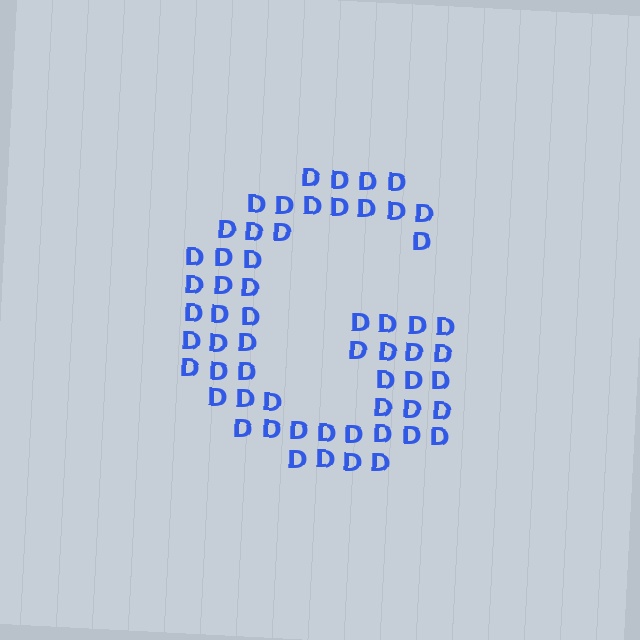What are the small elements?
The small elements are letter D's.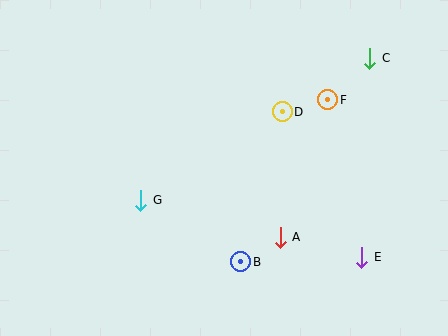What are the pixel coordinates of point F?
Point F is at (328, 100).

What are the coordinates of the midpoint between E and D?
The midpoint between E and D is at (322, 184).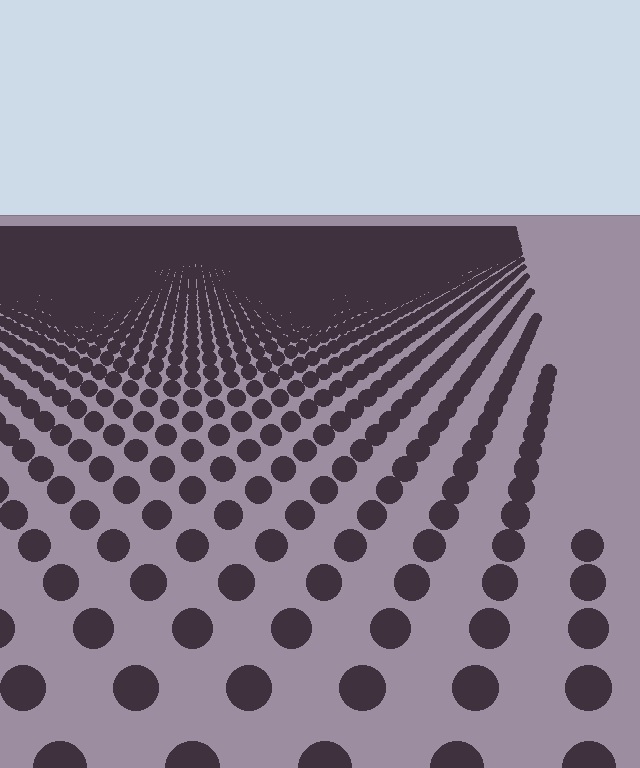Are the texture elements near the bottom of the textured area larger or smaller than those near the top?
Larger. Near the bottom, elements are closer to the viewer and appear at a bigger on-screen size.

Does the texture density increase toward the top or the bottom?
Density increases toward the top.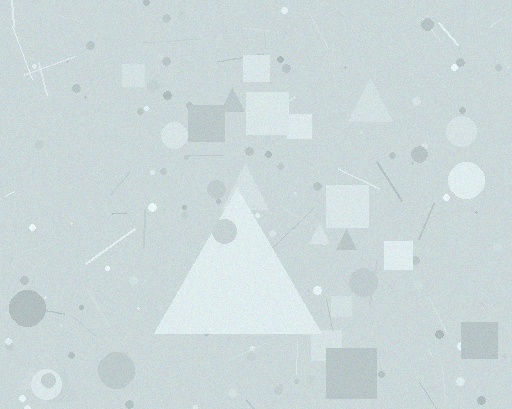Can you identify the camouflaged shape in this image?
The camouflaged shape is a triangle.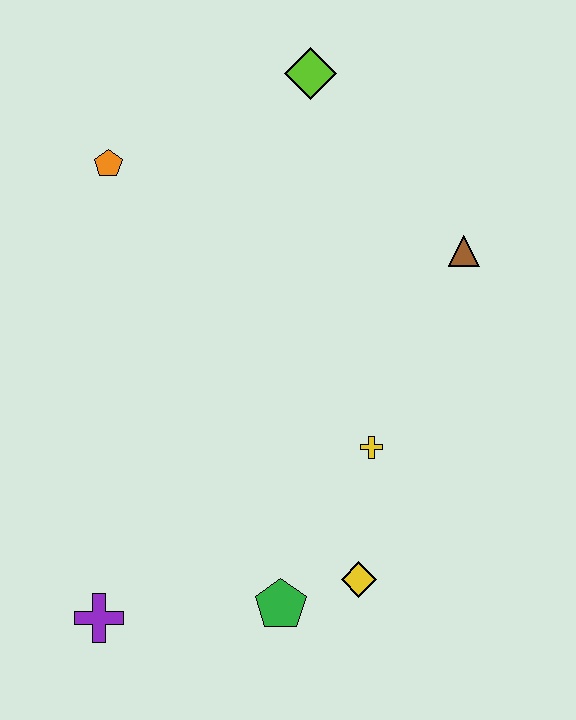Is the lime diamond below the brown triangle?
No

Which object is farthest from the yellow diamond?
The lime diamond is farthest from the yellow diamond.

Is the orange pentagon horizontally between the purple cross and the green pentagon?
Yes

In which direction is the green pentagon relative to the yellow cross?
The green pentagon is below the yellow cross.